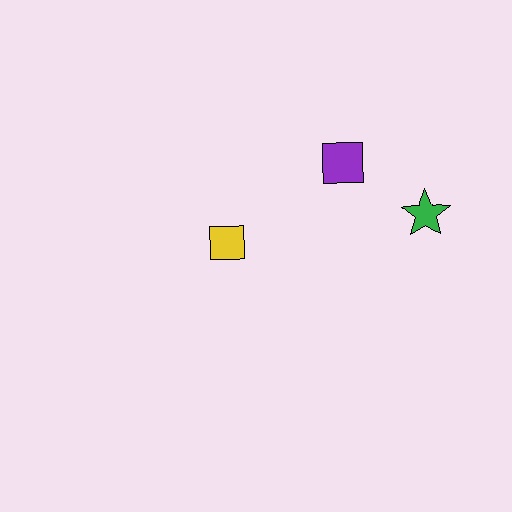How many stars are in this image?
There is 1 star.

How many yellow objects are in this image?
There is 1 yellow object.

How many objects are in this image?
There are 3 objects.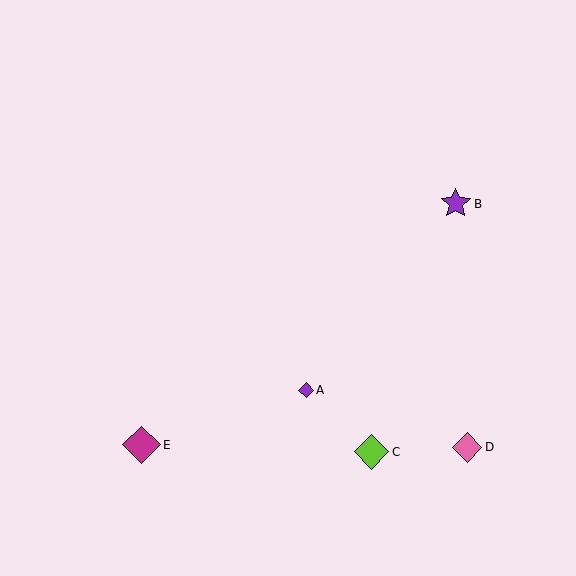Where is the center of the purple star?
The center of the purple star is at (456, 204).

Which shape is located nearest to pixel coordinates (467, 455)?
The pink diamond (labeled D) at (467, 447) is nearest to that location.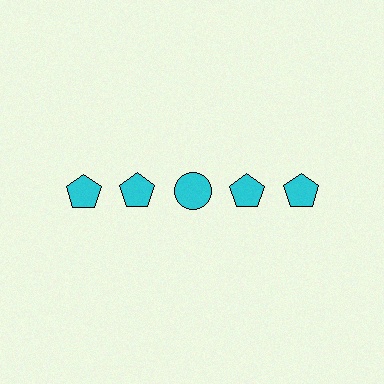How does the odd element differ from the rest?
It has a different shape: circle instead of pentagon.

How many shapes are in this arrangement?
There are 5 shapes arranged in a grid pattern.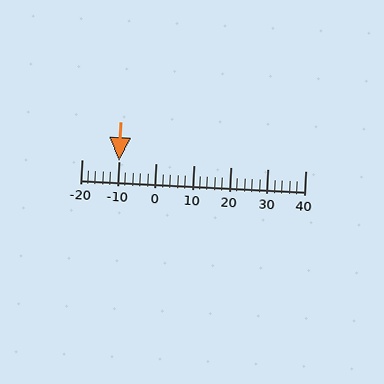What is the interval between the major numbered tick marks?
The major tick marks are spaced 10 units apart.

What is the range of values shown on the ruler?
The ruler shows values from -20 to 40.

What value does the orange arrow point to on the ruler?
The orange arrow points to approximately -10.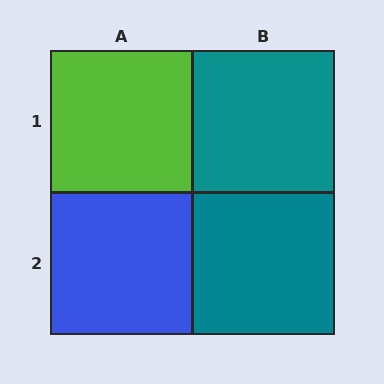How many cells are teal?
2 cells are teal.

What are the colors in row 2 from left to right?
Blue, teal.